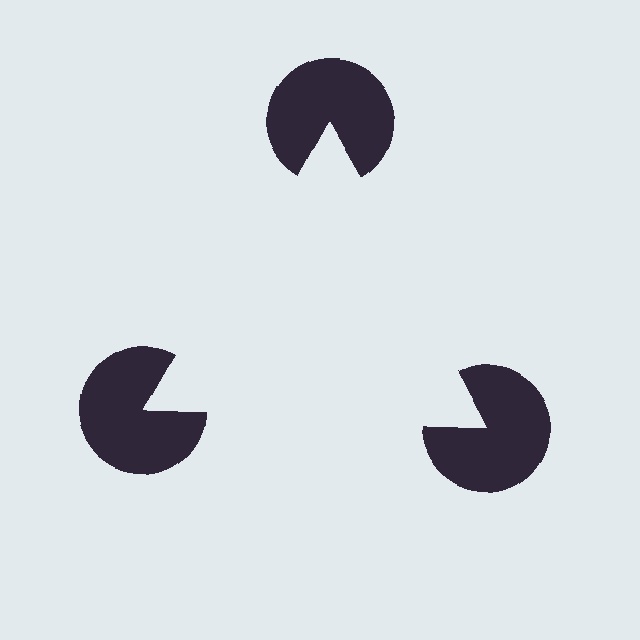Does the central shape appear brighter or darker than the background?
It typically appears slightly brighter than the background, even though no actual brightness change is drawn.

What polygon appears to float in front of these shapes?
An illusory triangle — its edges are inferred from the aligned wedge cuts in the pac-man discs, not physically drawn.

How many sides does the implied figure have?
3 sides.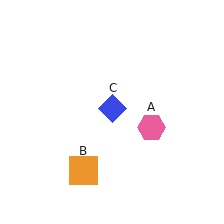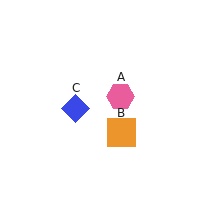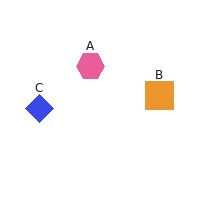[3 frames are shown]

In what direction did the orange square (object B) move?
The orange square (object B) moved up and to the right.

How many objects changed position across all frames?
3 objects changed position: pink hexagon (object A), orange square (object B), blue diamond (object C).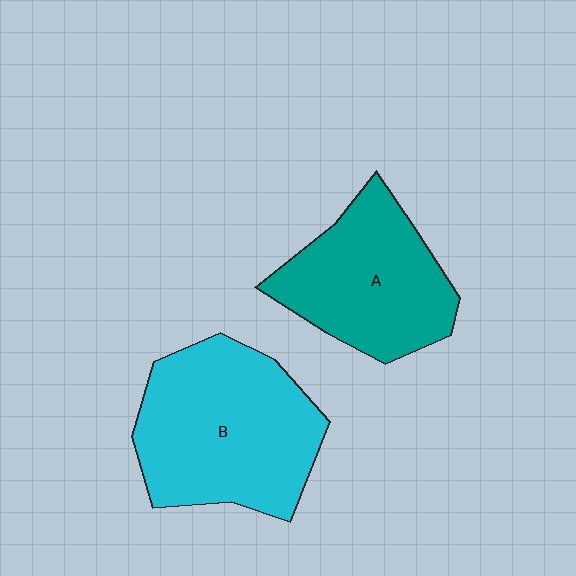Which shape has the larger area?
Shape B (cyan).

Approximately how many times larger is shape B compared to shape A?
Approximately 1.3 times.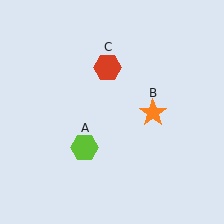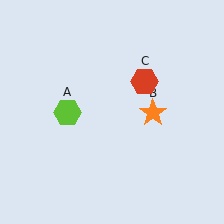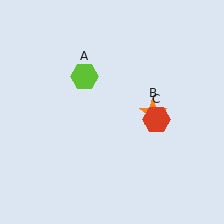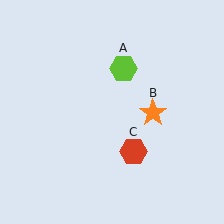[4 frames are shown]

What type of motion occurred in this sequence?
The lime hexagon (object A), red hexagon (object C) rotated clockwise around the center of the scene.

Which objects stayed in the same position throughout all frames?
Orange star (object B) remained stationary.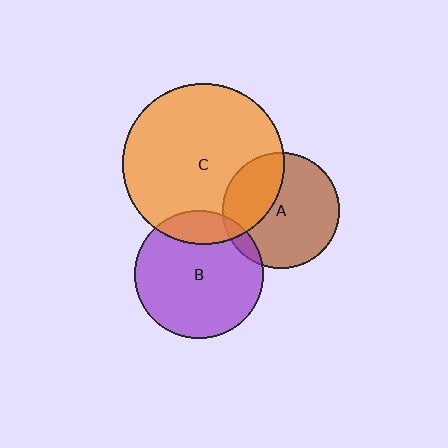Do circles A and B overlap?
Yes.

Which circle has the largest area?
Circle C (orange).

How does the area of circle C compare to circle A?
Approximately 1.9 times.